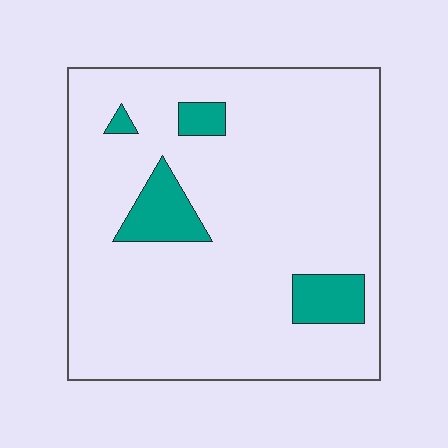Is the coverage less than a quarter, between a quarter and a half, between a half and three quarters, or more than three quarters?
Less than a quarter.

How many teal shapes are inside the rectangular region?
4.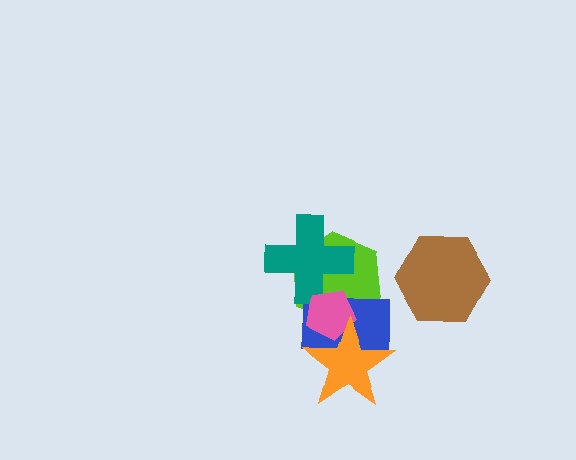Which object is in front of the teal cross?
The pink pentagon is in front of the teal cross.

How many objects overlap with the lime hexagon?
4 objects overlap with the lime hexagon.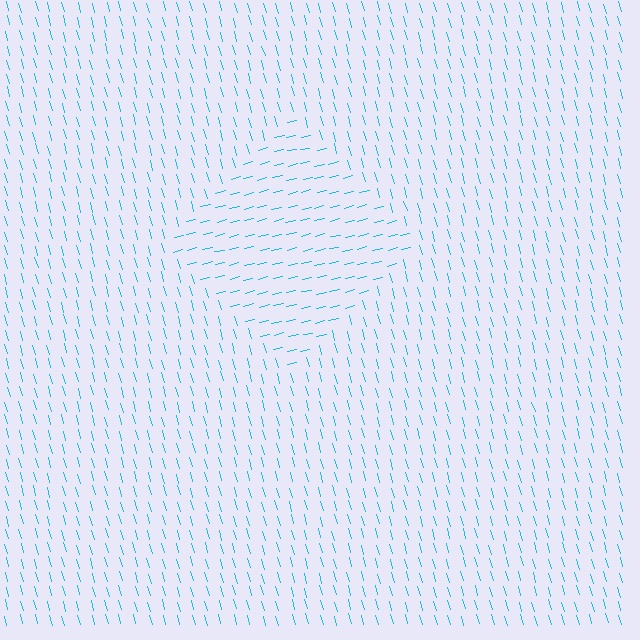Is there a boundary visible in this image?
Yes, there is a texture boundary formed by a change in line orientation.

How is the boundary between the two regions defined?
The boundary is defined purely by a change in line orientation (approximately 88 degrees difference). All lines are the same color and thickness.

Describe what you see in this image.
The image is filled with small cyan line segments. A diamond region in the image has lines oriented differently from the surrounding lines, creating a visible texture boundary.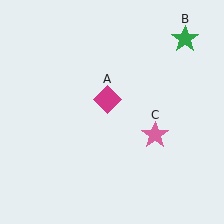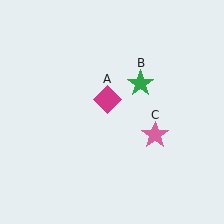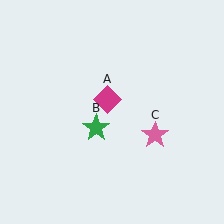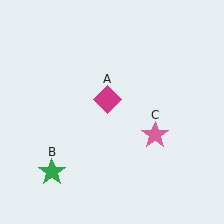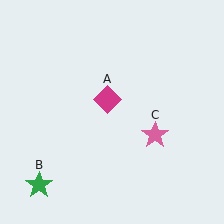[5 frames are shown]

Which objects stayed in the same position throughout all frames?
Magenta diamond (object A) and pink star (object C) remained stationary.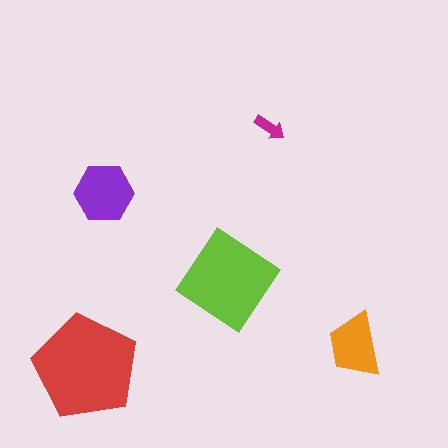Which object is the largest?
The red pentagon.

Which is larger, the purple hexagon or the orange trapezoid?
The purple hexagon.